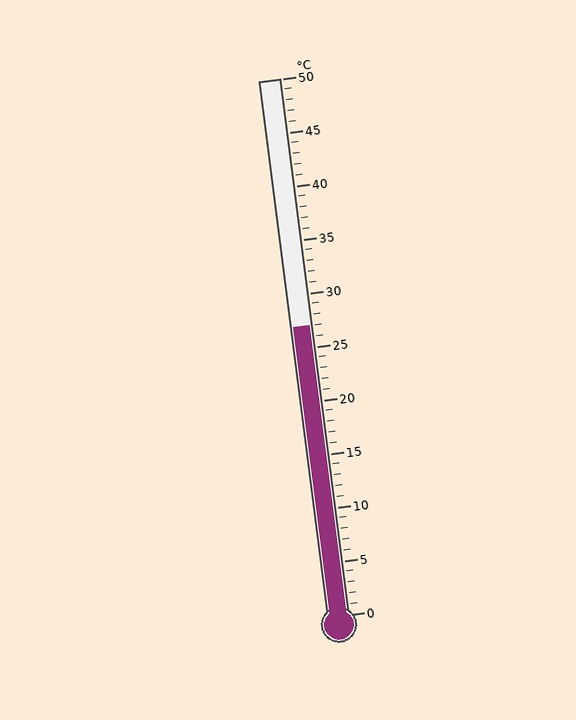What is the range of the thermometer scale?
The thermometer scale ranges from 0°C to 50°C.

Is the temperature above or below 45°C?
The temperature is below 45°C.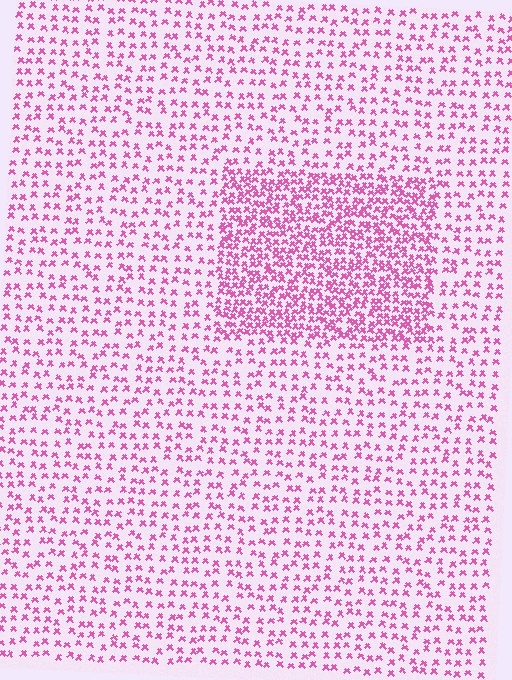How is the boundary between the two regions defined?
The boundary is defined by a change in element density (approximately 2.1x ratio). All elements are the same color, size, and shape.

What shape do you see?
I see a rectangle.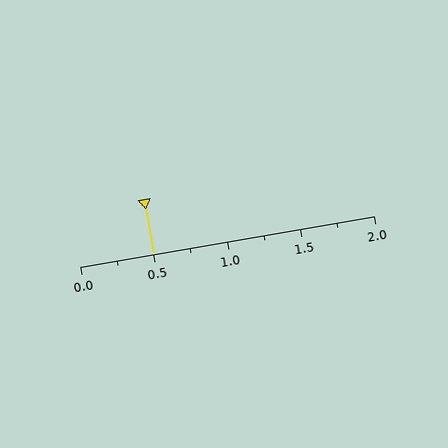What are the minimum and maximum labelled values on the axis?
The axis runs from 0.0 to 2.0.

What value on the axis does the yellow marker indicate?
The marker indicates approximately 0.5.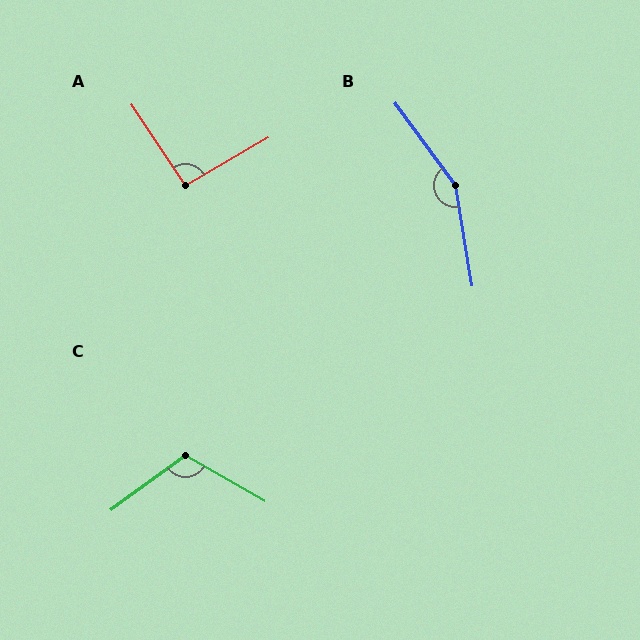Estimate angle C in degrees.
Approximately 114 degrees.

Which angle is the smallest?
A, at approximately 94 degrees.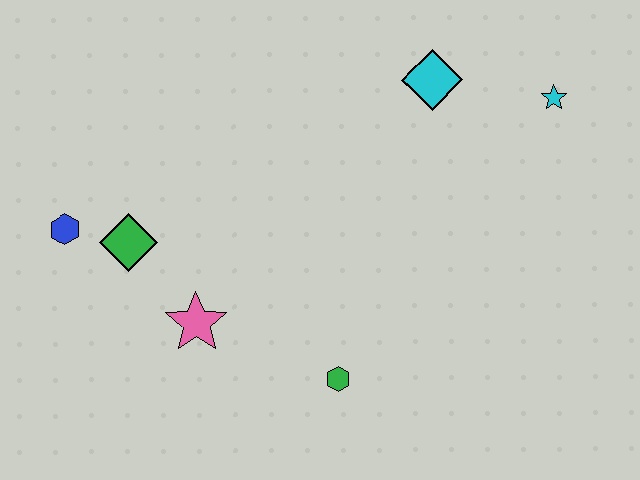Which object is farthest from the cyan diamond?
The blue hexagon is farthest from the cyan diamond.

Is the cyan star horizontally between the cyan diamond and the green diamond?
No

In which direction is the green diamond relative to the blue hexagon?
The green diamond is to the right of the blue hexagon.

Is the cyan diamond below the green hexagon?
No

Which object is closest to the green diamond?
The blue hexagon is closest to the green diamond.